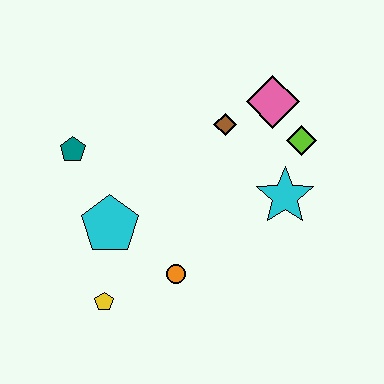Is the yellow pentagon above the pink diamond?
No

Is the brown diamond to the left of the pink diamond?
Yes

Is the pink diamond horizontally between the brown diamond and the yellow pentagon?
No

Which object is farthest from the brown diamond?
The yellow pentagon is farthest from the brown diamond.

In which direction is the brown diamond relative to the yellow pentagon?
The brown diamond is above the yellow pentagon.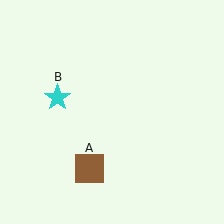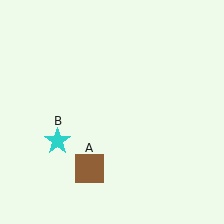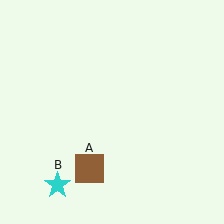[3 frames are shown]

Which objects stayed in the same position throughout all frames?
Brown square (object A) remained stationary.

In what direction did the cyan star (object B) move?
The cyan star (object B) moved down.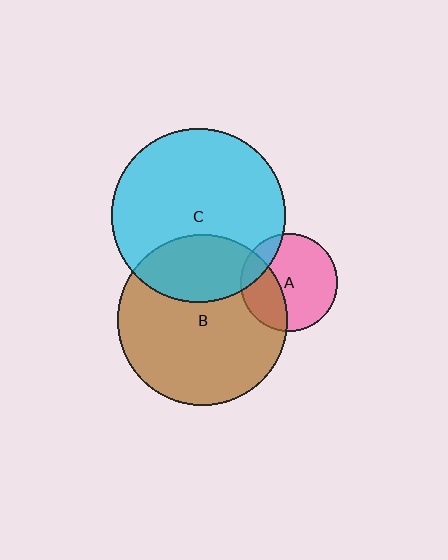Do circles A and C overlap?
Yes.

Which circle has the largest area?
Circle C (cyan).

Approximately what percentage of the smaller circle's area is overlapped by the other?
Approximately 15%.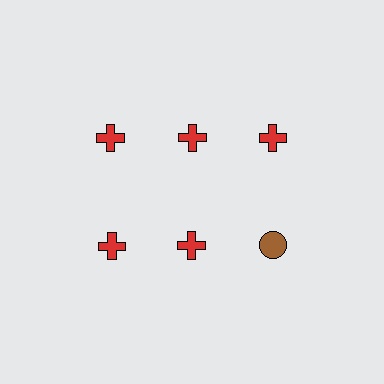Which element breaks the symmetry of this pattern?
The brown circle in the second row, center column breaks the symmetry. All other shapes are red crosses.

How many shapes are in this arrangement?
There are 6 shapes arranged in a grid pattern.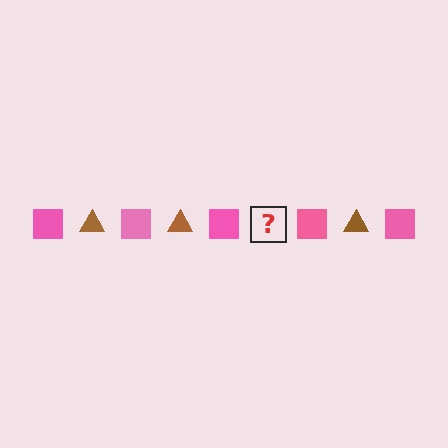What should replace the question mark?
The question mark should be replaced with a brown triangle.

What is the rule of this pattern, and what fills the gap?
The rule is that the pattern alternates between pink square and brown triangle. The gap should be filled with a brown triangle.